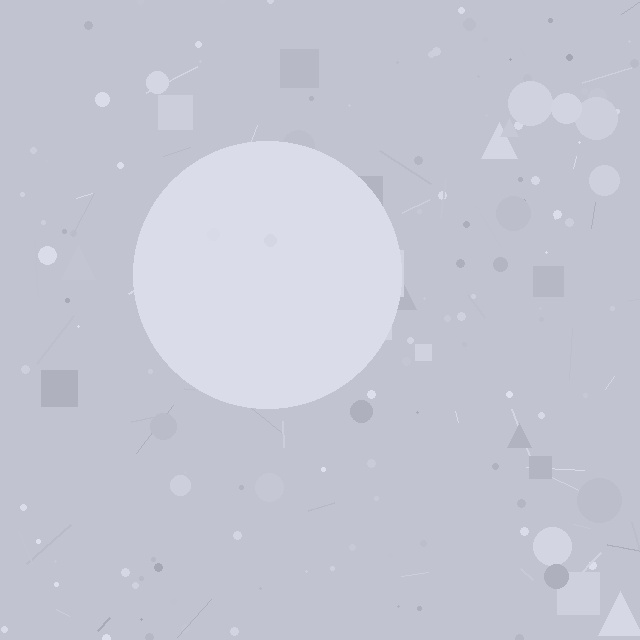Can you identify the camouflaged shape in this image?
The camouflaged shape is a circle.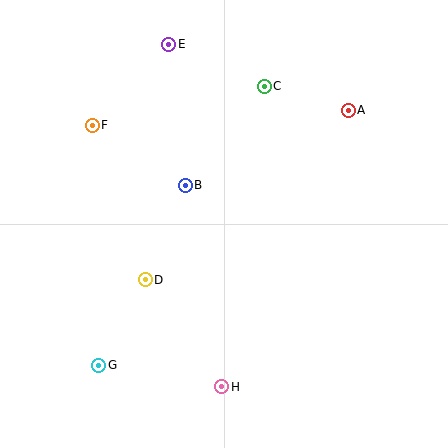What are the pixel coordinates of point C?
Point C is at (264, 87).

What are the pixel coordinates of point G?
Point G is at (99, 365).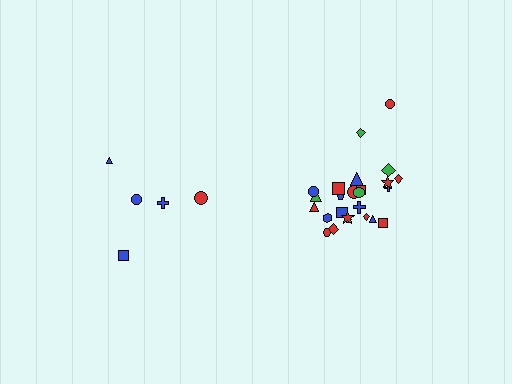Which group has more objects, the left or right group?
The right group.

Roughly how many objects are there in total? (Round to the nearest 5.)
Roughly 30 objects in total.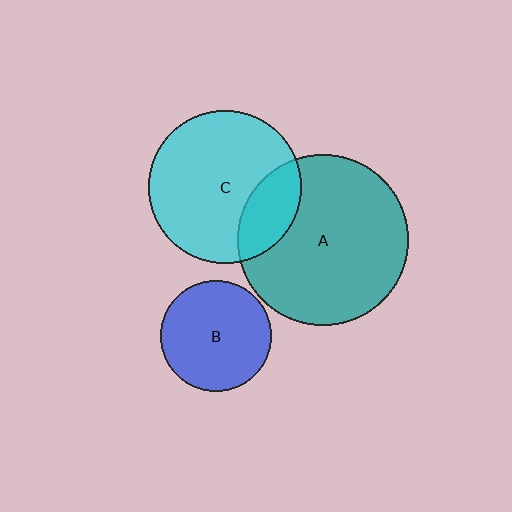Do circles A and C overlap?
Yes.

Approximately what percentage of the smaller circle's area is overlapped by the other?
Approximately 20%.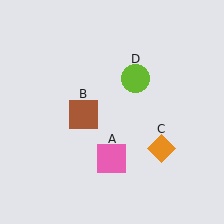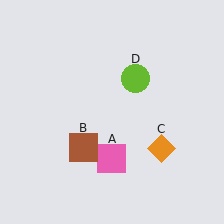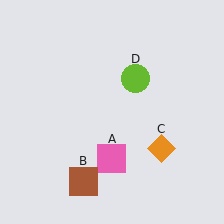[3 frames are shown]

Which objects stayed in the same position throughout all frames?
Pink square (object A) and orange diamond (object C) and lime circle (object D) remained stationary.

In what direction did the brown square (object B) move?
The brown square (object B) moved down.